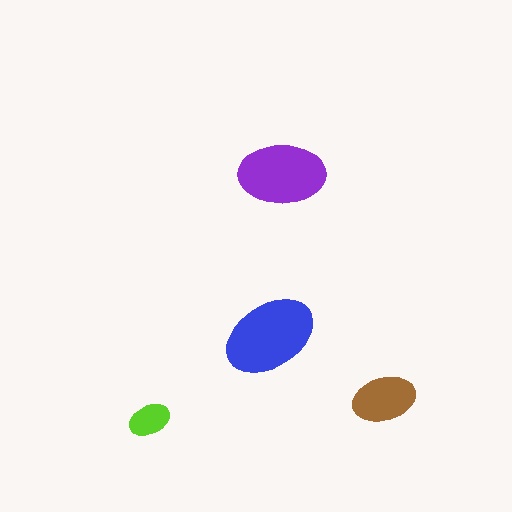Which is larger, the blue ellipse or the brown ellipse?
The blue one.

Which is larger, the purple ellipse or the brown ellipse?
The purple one.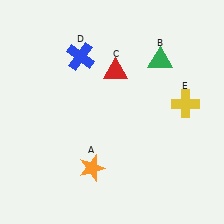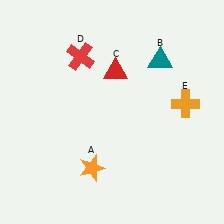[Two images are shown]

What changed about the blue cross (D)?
In Image 1, D is blue. In Image 2, it changed to red.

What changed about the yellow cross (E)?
In Image 1, E is yellow. In Image 2, it changed to orange.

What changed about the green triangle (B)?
In Image 1, B is green. In Image 2, it changed to teal.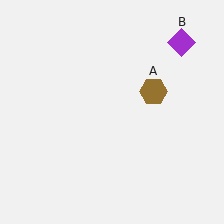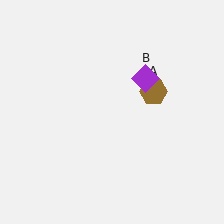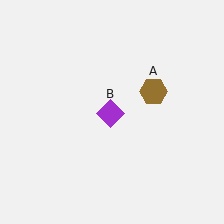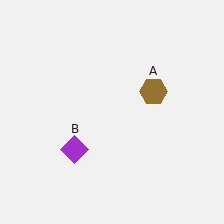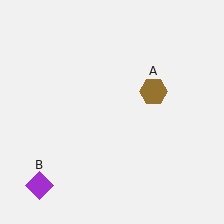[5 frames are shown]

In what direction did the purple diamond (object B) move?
The purple diamond (object B) moved down and to the left.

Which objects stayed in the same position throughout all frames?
Brown hexagon (object A) remained stationary.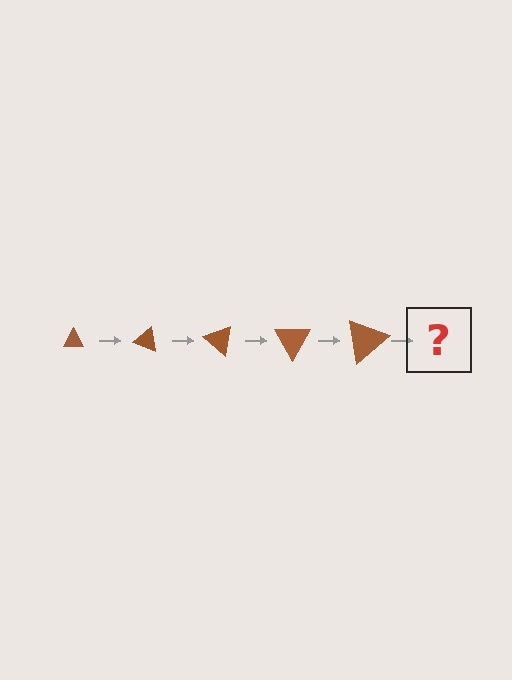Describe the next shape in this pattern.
It should be a triangle, larger than the previous one and rotated 100 degrees from the start.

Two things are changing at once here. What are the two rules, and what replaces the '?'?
The two rules are that the triangle grows larger each step and it rotates 20 degrees each step. The '?' should be a triangle, larger than the previous one and rotated 100 degrees from the start.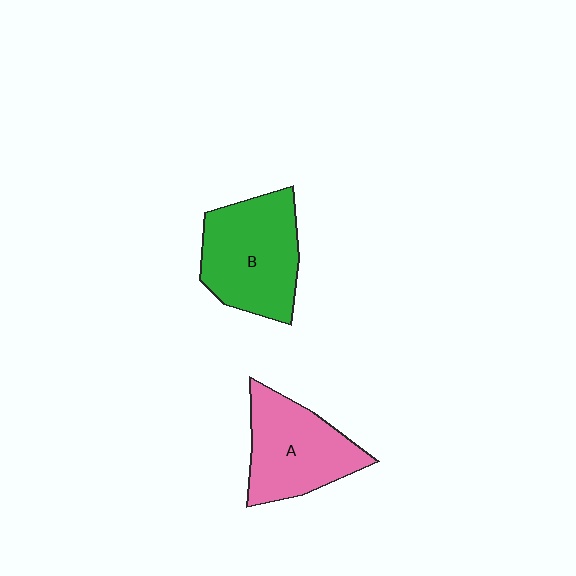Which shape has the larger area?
Shape B (green).